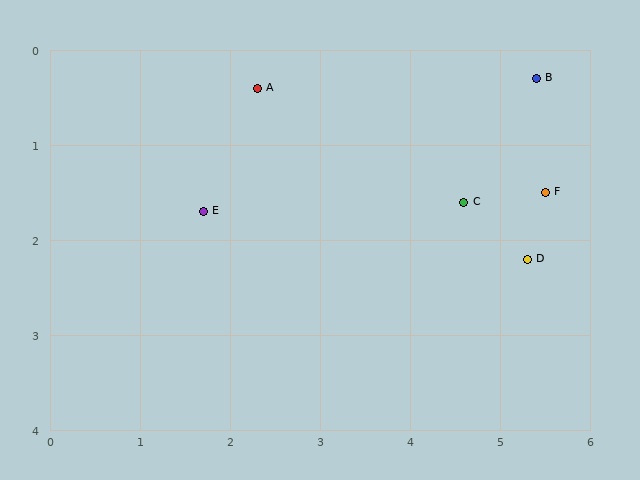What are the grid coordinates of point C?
Point C is at approximately (4.6, 1.6).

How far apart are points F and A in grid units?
Points F and A are about 3.4 grid units apart.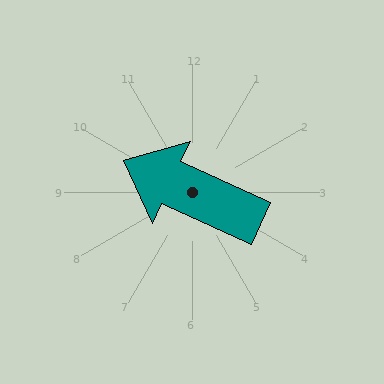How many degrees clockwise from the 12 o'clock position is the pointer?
Approximately 295 degrees.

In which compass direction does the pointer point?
Northwest.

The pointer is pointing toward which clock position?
Roughly 10 o'clock.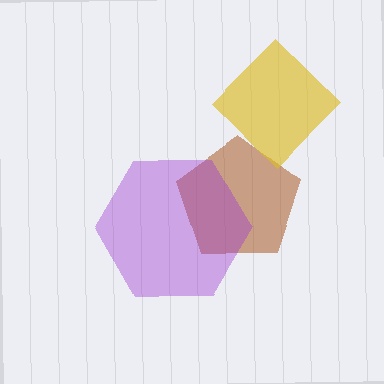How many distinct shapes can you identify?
There are 3 distinct shapes: a brown pentagon, a yellow diamond, a purple hexagon.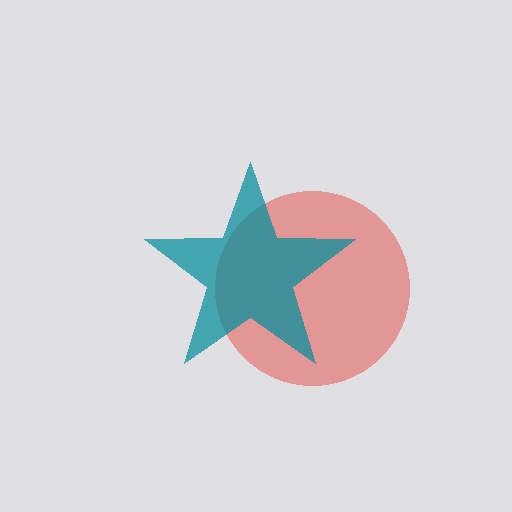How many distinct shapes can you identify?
There are 2 distinct shapes: a red circle, a teal star.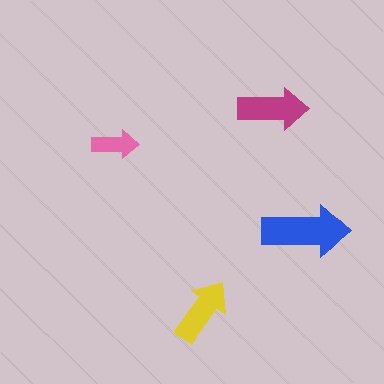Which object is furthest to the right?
The blue arrow is rightmost.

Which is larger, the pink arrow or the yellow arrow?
The yellow one.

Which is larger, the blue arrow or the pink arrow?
The blue one.